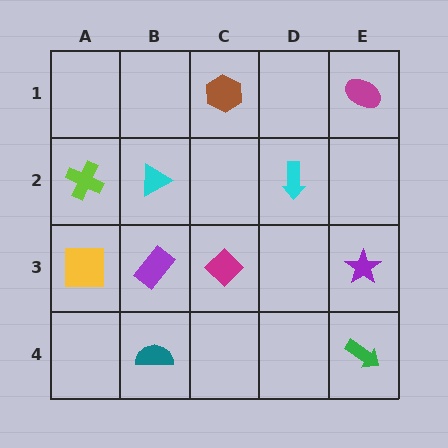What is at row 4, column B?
A teal semicircle.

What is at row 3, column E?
A purple star.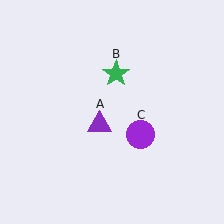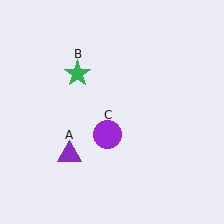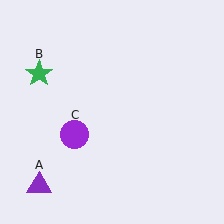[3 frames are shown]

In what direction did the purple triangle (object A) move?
The purple triangle (object A) moved down and to the left.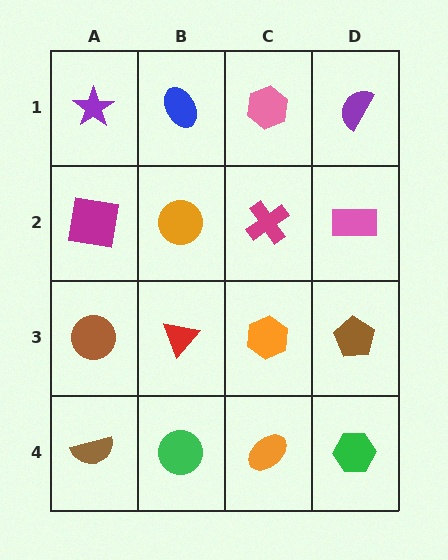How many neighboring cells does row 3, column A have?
3.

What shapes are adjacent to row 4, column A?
A brown circle (row 3, column A), a green circle (row 4, column B).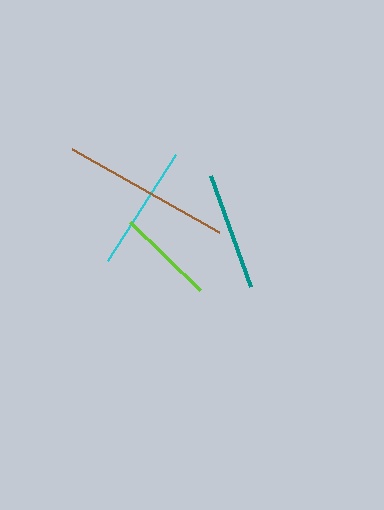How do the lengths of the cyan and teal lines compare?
The cyan and teal lines are approximately the same length.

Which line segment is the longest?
The brown line is the longest at approximately 169 pixels.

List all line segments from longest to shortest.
From longest to shortest: brown, cyan, teal, lime.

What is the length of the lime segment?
The lime segment is approximately 98 pixels long.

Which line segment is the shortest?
The lime line is the shortest at approximately 98 pixels.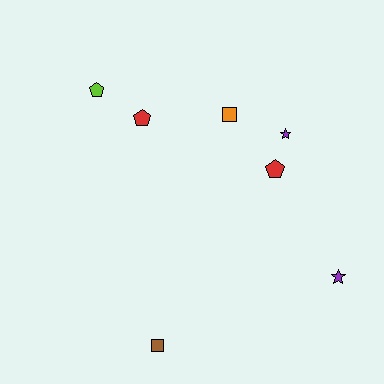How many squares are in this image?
There are 2 squares.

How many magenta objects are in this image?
There are no magenta objects.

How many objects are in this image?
There are 7 objects.